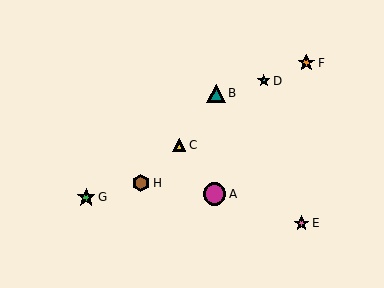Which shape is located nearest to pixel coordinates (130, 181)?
The brown hexagon (labeled H) at (141, 183) is nearest to that location.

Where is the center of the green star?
The center of the green star is at (86, 198).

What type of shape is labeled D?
Shape D is a cyan star.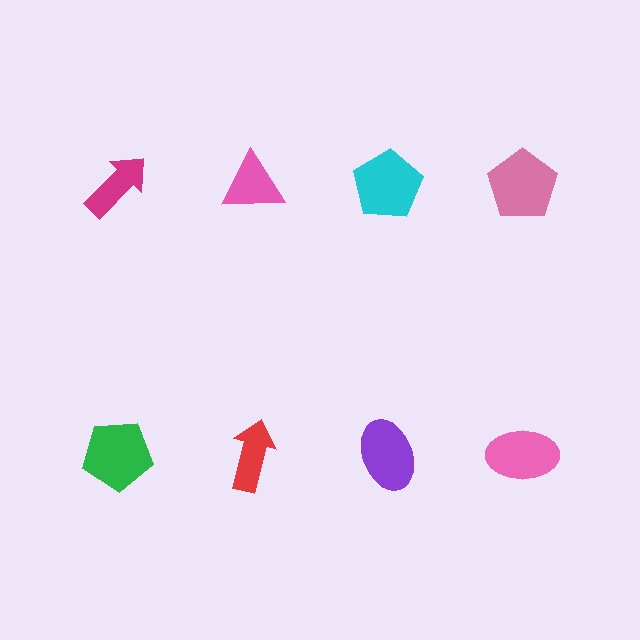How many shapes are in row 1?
4 shapes.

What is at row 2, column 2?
A red arrow.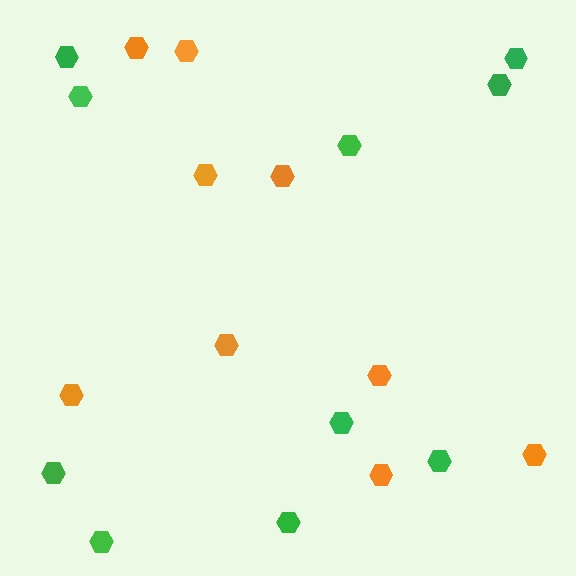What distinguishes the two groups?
There are 2 groups: one group of orange hexagons (9) and one group of green hexagons (10).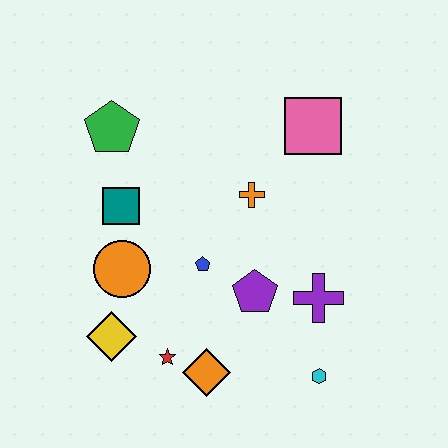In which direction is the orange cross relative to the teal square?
The orange cross is to the right of the teal square.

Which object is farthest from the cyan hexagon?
The green pentagon is farthest from the cyan hexagon.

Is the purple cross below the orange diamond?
No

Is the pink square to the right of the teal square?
Yes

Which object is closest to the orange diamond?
The red star is closest to the orange diamond.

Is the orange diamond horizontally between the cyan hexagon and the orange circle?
Yes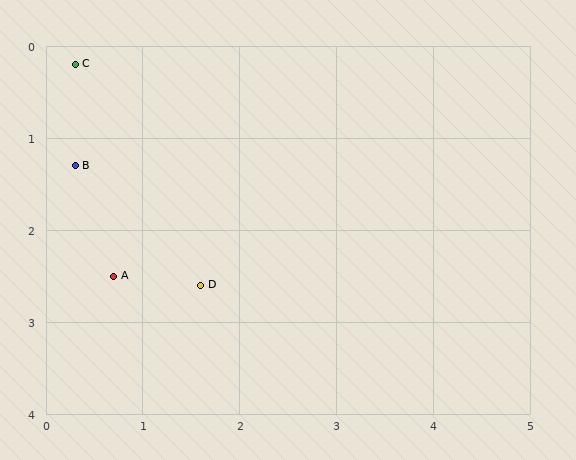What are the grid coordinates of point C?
Point C is at approximately (0.3, 0.2).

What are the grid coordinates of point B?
Point B is at approximately (0.3, 1.3).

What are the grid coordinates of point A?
Point A is at approximately (0.7, 2.5).